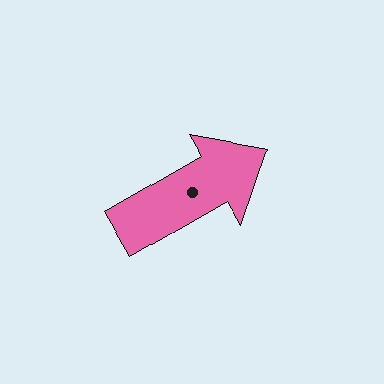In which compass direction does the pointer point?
Northeast.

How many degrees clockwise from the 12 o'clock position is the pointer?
Approximately 60 degrees.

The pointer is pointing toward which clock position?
Roughly 2 o'clock.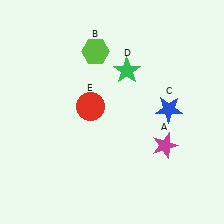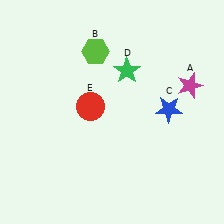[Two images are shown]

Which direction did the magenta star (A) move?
The magenta star (A) moved up.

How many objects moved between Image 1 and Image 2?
1 object moved between the two images.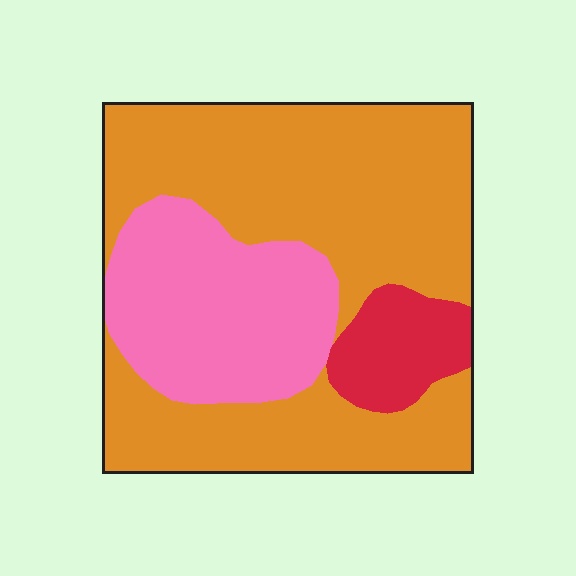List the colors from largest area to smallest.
From largest to smallest: orange, pink, red.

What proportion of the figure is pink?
Pink takes up about one quarter (1/4) of the figure.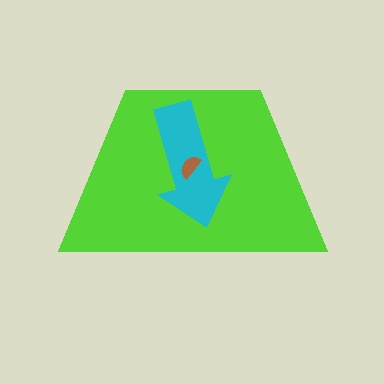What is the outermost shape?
The lime trapezoid.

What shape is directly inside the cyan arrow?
The brown semicircle.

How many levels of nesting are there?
3.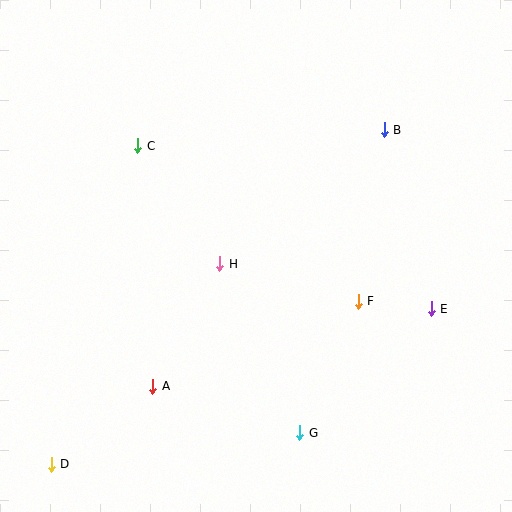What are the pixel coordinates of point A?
Point A is at (153, 386).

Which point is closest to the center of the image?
Point H at (220, 264) is closest to the center.